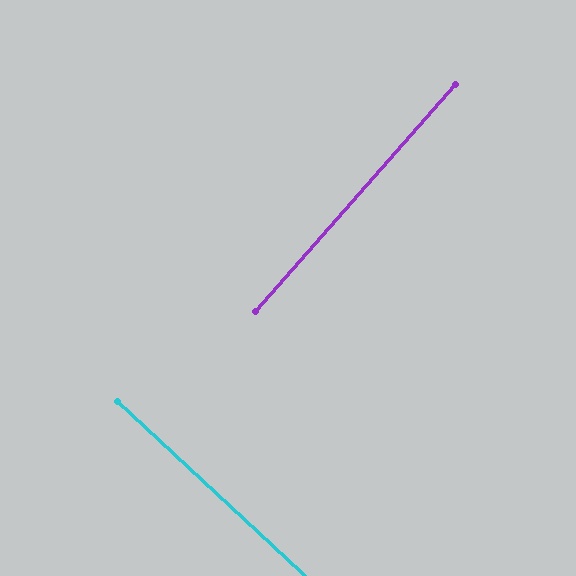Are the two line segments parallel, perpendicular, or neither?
Perpendicular — they meet at approximately 89°.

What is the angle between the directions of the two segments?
Approximately 89 degrees.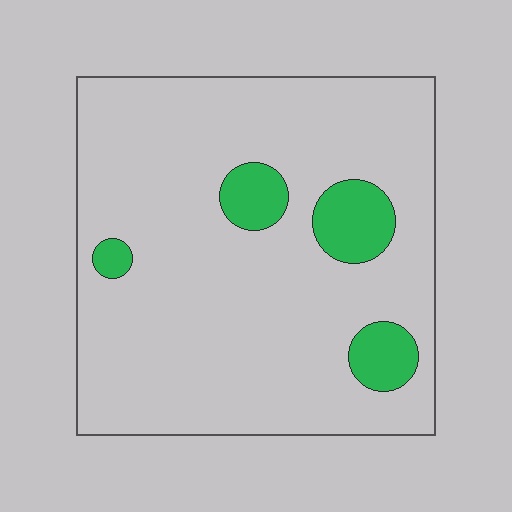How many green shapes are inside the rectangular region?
4.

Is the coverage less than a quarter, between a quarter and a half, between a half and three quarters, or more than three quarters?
Less than a quarter.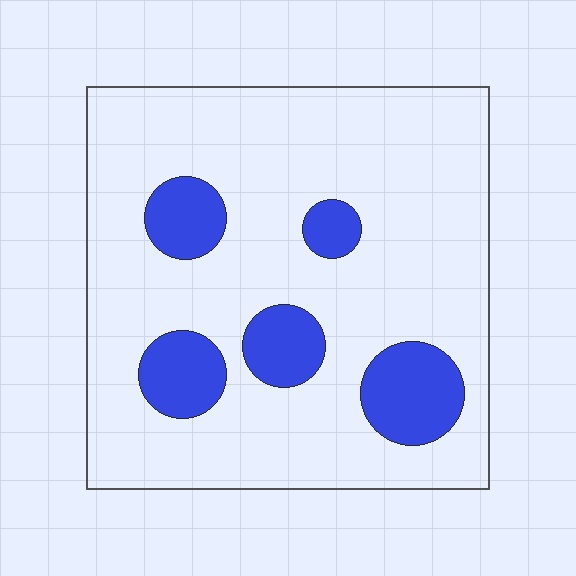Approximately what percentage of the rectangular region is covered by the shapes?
Approximately 20%.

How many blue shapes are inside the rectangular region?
5.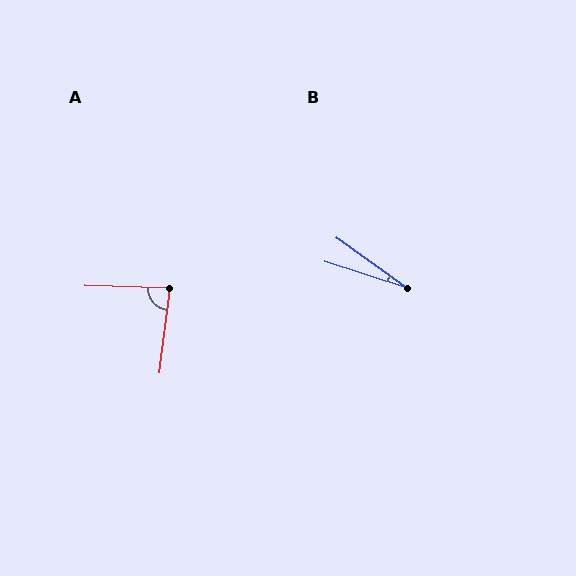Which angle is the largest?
A, at approximately 84 degrees.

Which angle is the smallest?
B, at approximately 18 degrees.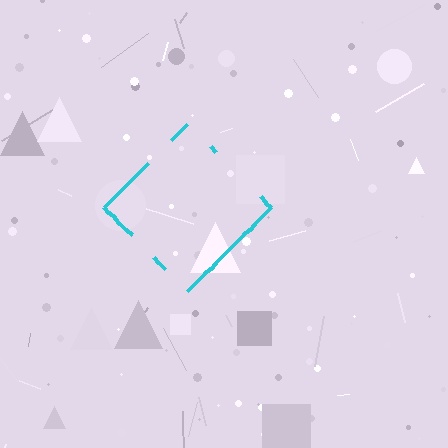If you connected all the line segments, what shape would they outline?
They would outline a diamond.